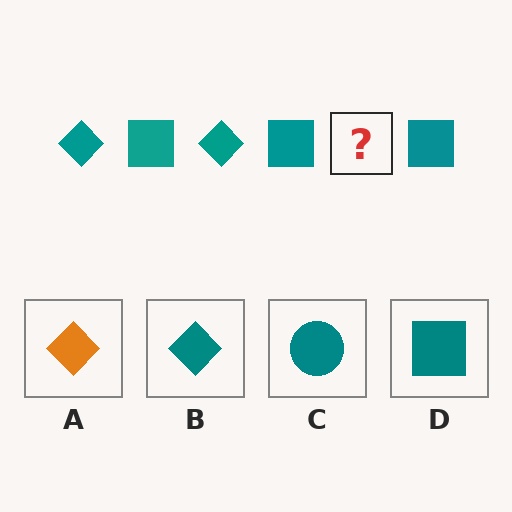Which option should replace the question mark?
Option B.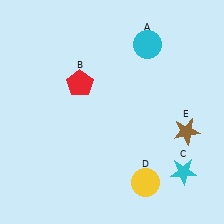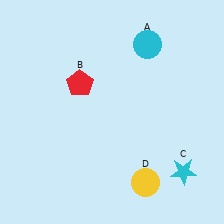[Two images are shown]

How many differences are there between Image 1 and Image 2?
There is 1 difference between the two images.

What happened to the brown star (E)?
The brown star (E) was removed in Image 2. It was in the bottom-right area of Image 1.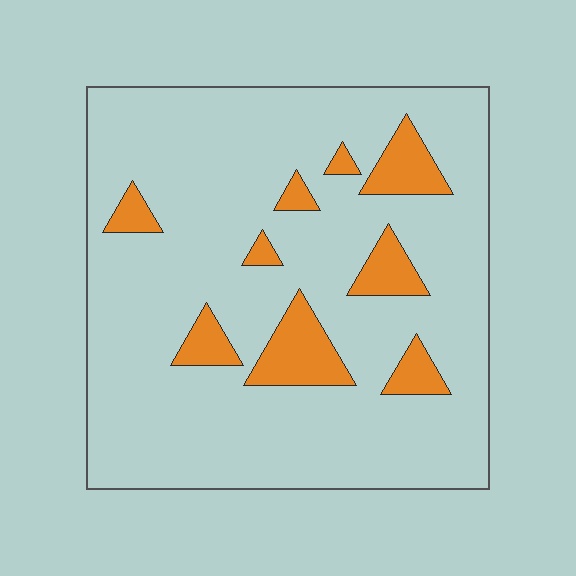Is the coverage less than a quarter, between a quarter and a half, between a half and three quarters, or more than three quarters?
Less than a quarter.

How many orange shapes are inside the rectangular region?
9.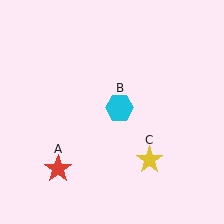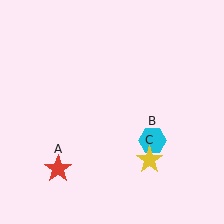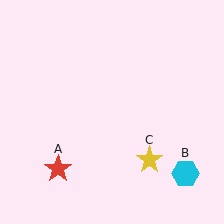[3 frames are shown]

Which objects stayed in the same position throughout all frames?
Red star (object A) and yellow star (object C) remained stationary.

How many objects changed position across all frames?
1 object changed position: cyan hexagon (object B).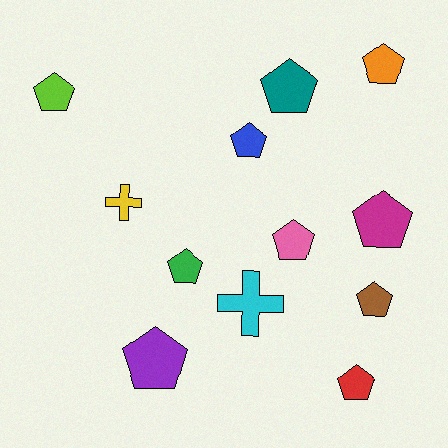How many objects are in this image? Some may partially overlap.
There are 12 objects.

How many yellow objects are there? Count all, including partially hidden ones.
There is 1 yellow object.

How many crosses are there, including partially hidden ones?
There are 2 crosses.